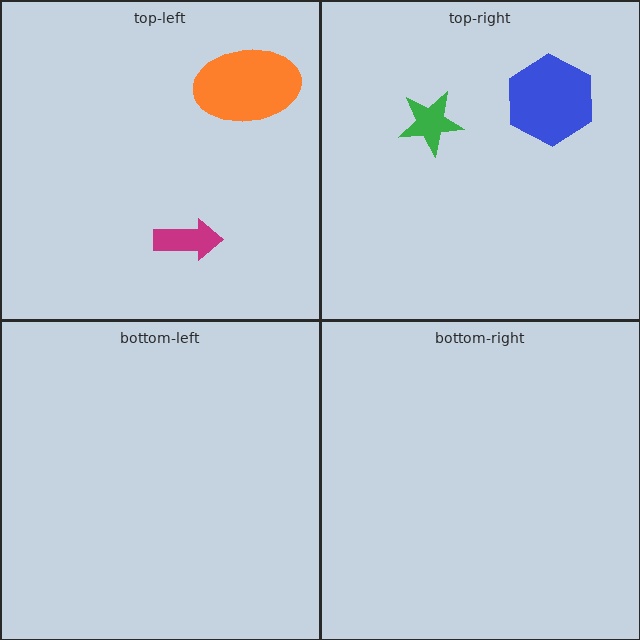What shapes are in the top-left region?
The magenta arrow, the orange ellipse.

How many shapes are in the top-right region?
2.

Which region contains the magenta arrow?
The top-left region.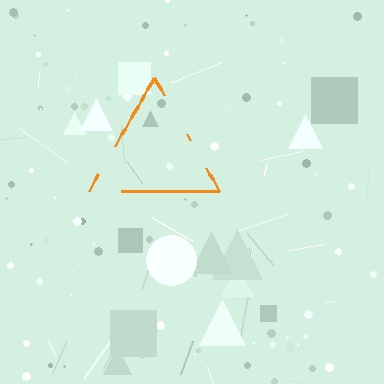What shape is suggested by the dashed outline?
The dashed outline suggests a triangle.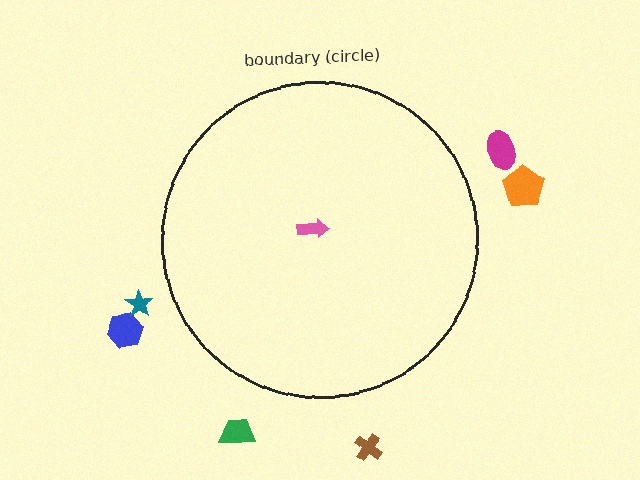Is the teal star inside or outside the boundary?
Outside.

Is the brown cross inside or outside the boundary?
Outside.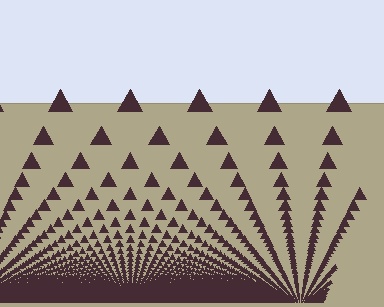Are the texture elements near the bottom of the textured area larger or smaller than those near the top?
Smaller. The gradient is inverted — elements near the bottom are smaller and denser.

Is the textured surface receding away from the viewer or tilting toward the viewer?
The surface appears to tilt toward the viewer. Texture elements get larger and sparser toward the top.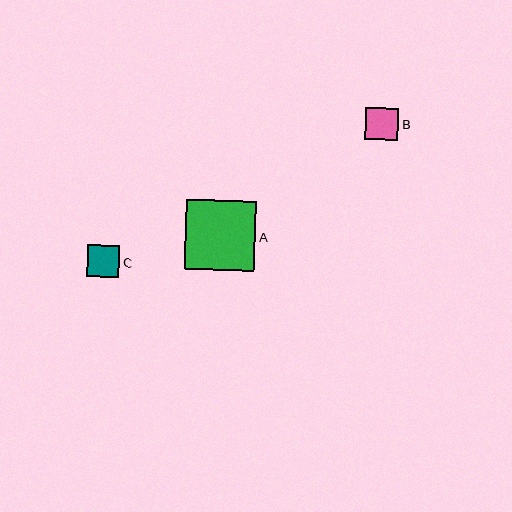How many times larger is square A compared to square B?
Square A is approximately 2.2 times the size of square B.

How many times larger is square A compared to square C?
Square A is approximately 2.2 times the size of square C.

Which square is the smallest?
Square C is the smallest with a size of approximately 32 pixels.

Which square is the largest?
Square A is the largest with a size of approximately 71 pixels.